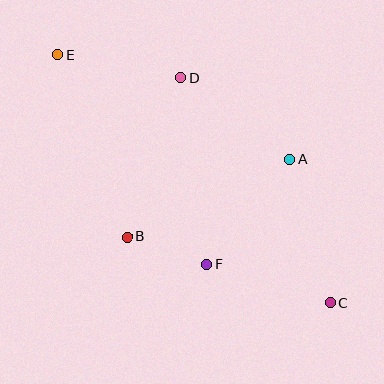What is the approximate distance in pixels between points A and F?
The distance between A and F is approximately 134 pixels.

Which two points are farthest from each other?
Points C and E are farthest from each other.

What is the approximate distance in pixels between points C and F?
The distance between C and F is approximately 130 pixels.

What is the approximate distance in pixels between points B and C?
The distance between B and C is approximately 213 pixels.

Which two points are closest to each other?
Points B and F are closest to each other.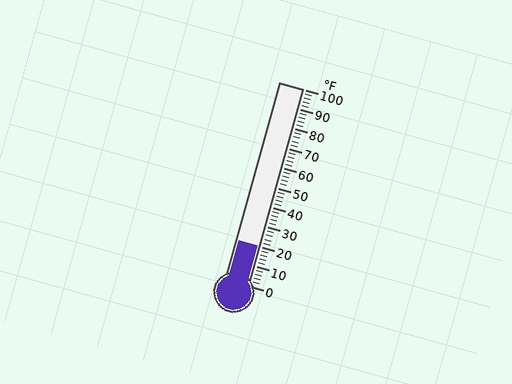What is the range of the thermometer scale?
The thermometer scale ranges from 0°F to 100°F.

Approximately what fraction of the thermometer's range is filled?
The thermometer is filled to approximately 20% of its range.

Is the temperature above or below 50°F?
The temperature is below 50°F.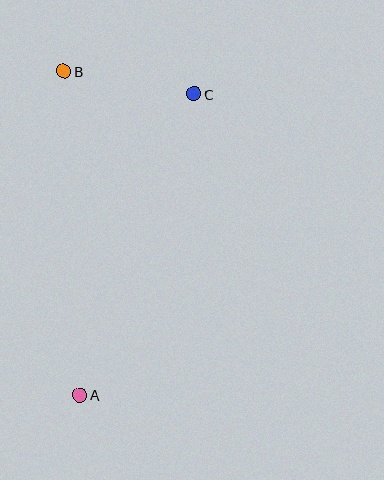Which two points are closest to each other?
Points B and C are closest to each other.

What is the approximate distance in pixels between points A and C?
The distance between A and C is approximately 322 pixels.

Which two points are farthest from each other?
Points A and B are farthest from each other.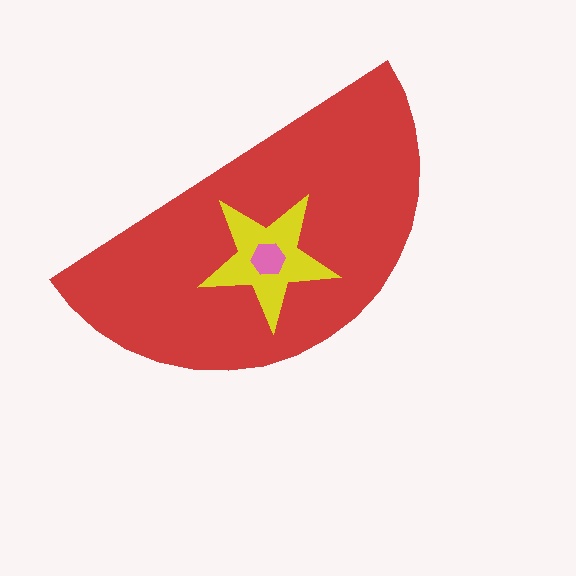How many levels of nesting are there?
3.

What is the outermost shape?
The red semicircle.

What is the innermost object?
The pink hexagon.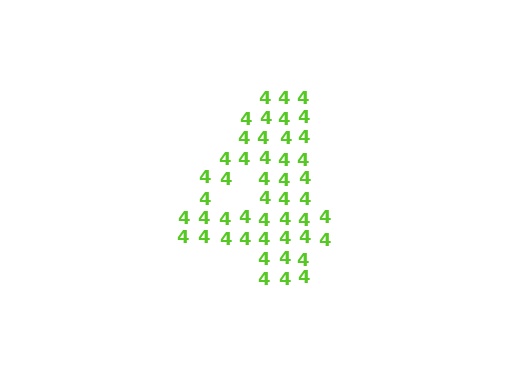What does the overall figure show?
The overall figure shows the digit 4.